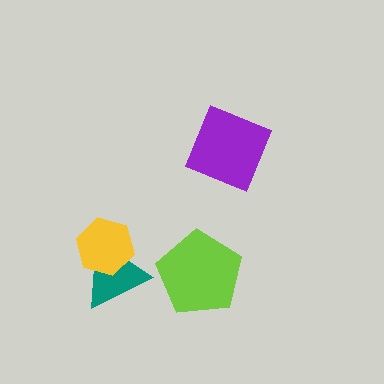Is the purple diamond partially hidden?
No, no other shape covers it.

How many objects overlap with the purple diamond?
0 objects overlap with the purple diamond.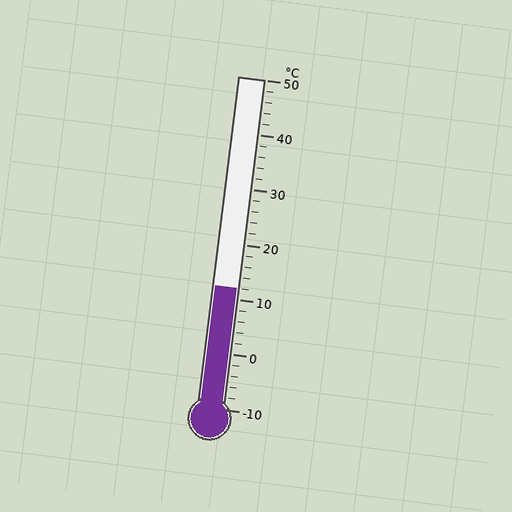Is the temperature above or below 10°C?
The temperature is above 10°C.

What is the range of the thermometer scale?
The thermometer scale ranges from -10°C to 50°C.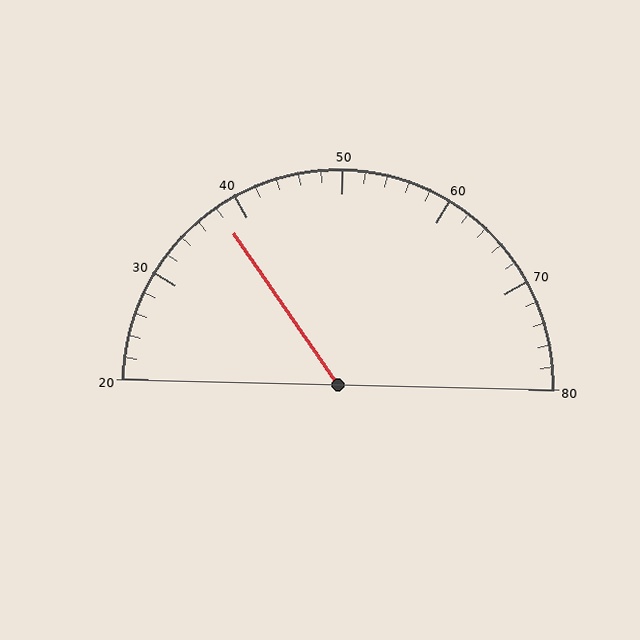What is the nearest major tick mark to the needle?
The nearest major tick mark is 40.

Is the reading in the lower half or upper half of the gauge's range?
The reading is in the lower half of the range (20 to 80).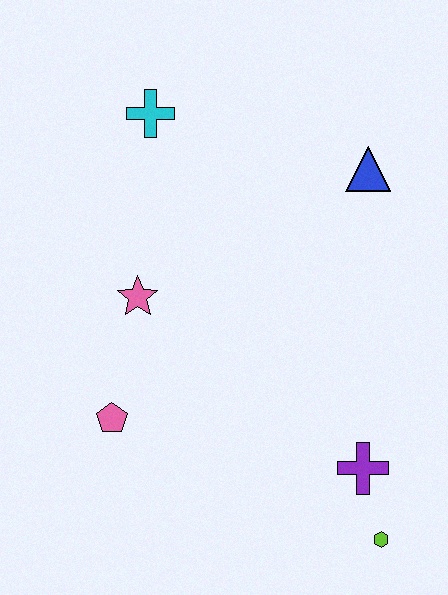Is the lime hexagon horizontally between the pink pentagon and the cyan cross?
No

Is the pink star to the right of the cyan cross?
No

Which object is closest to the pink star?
The pink pentagon is closest to the pink star.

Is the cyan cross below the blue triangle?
No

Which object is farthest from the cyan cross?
The lime hexagon is farthest from the cyan cross.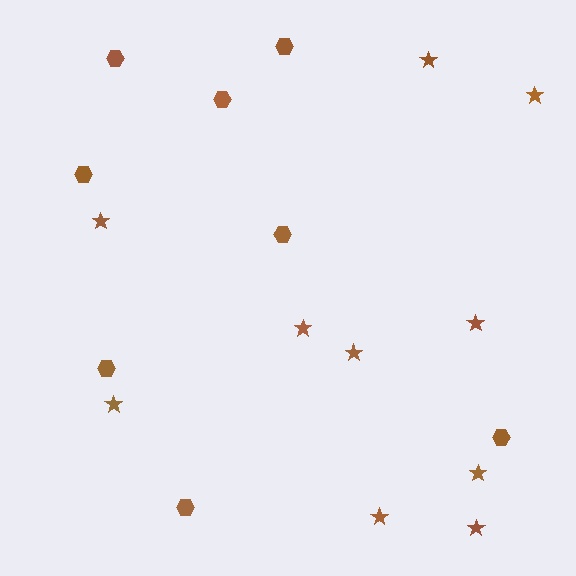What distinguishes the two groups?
There are 2 groups: one group of hexagons (8) and one group of stars (10).